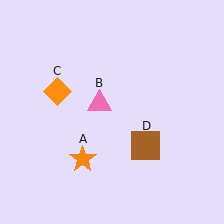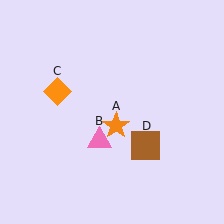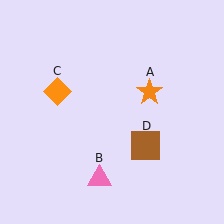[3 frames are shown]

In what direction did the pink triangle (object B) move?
The pink triangle (object B) moved down.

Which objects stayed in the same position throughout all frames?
Orange diamond (object C) and brown square (object D) remained stationary.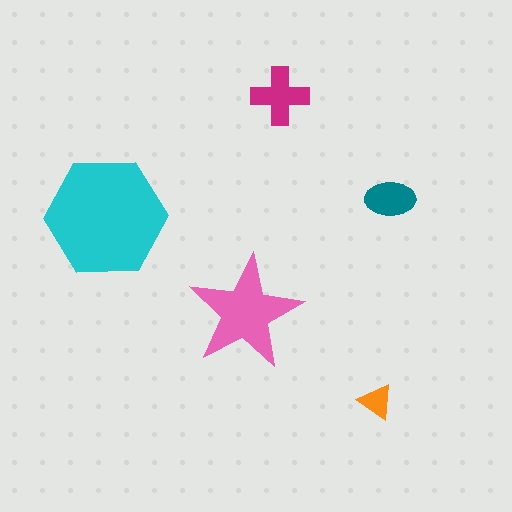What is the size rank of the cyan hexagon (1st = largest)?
1st.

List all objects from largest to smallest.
The cyan hexagon, the pink star, the magenta cross, the teal ellipse, the orange triangle.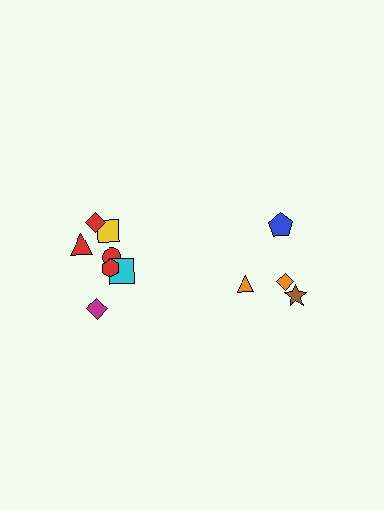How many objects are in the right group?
There are 4 objects.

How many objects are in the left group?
There are 7 objects.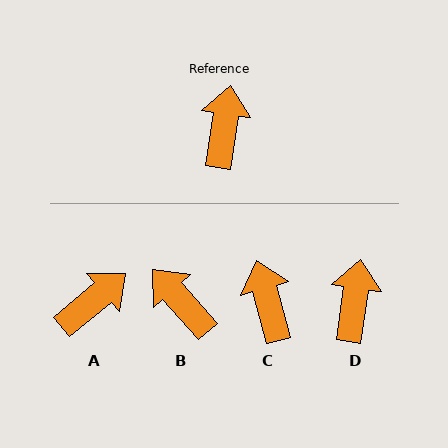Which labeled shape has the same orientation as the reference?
D.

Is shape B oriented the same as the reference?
No, it is off by about 50 degrees.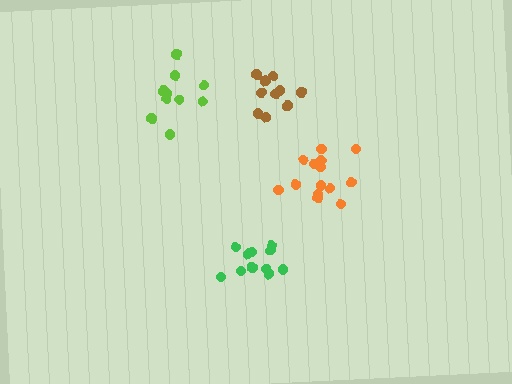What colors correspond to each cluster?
The clusters are colored: brown, orange, green, lime.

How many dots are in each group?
Group 1: 10 dots, Group 2: 15 dots, Group 3: 11 dots, Group 4: 10 dots (46 total).